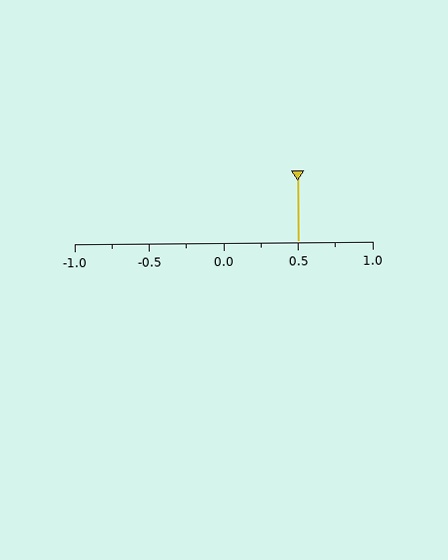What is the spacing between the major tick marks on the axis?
The major ticks are spaced 0.5 apart.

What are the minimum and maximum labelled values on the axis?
The axis runs from -1.0 to 1.0.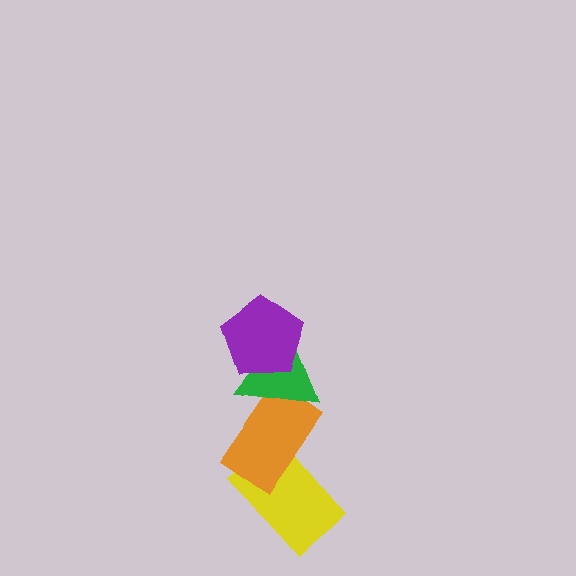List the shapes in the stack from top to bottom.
From top to bottom: the purple pentagon, the green triangle, the orange rectangle, the yellow rectangle.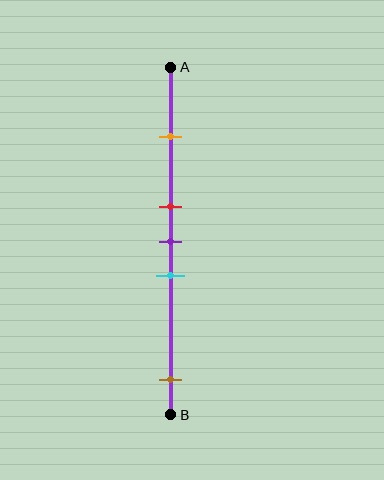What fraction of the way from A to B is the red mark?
The red mark is approximately 40% (0.4) of the way from A to B.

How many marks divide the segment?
There are 5 marks dividing the segment.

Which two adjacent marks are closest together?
The red and purple marks are the closest adjacent pair.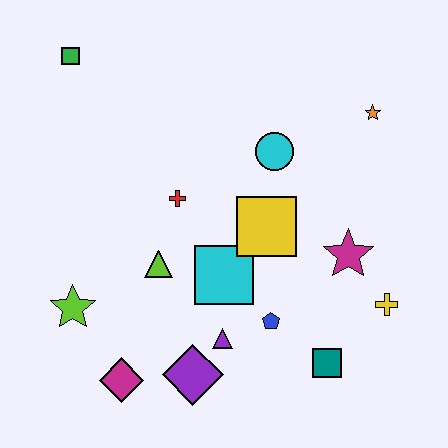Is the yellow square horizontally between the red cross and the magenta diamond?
No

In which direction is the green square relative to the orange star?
The green square is to the left of the orange star.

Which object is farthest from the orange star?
The magenta diamond is farthest from the orange star.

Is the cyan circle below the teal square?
No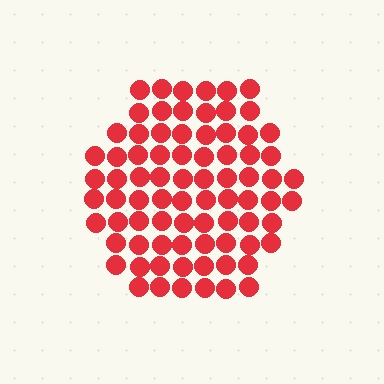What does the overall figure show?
The overall figure shows a hexagon.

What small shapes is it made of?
It is made of small circles.